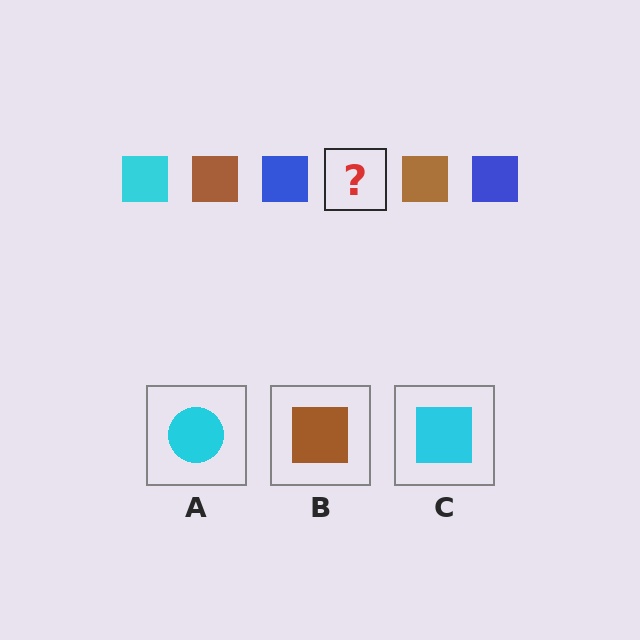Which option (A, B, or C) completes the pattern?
C.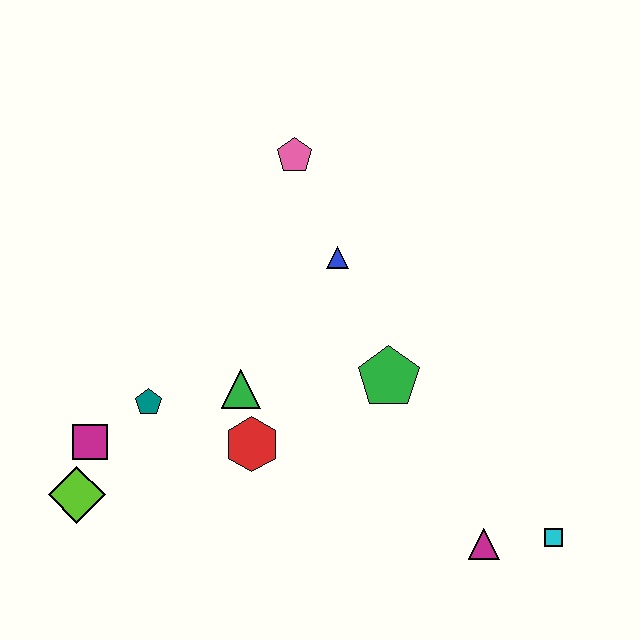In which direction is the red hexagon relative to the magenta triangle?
The red hexagon is to the left of the magenta triangle.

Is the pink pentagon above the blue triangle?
Yes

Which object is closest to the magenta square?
The lime diamond is closest to the magenta square.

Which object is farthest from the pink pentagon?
The cyan square is farthest from the pink pentagon.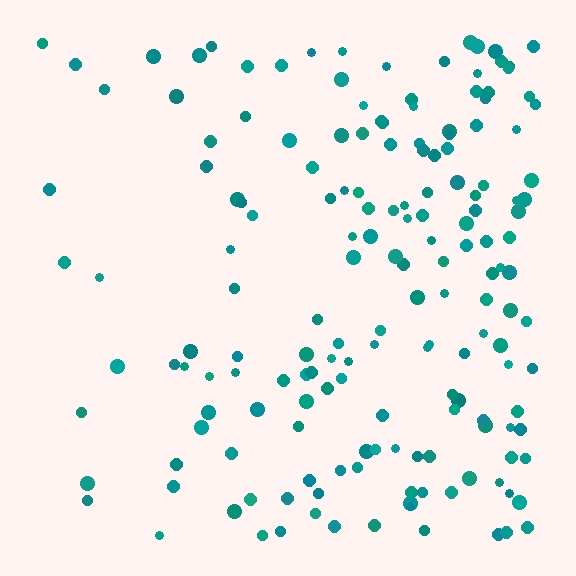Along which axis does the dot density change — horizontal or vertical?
Horizontal.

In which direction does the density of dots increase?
From left to right, with the right side densest.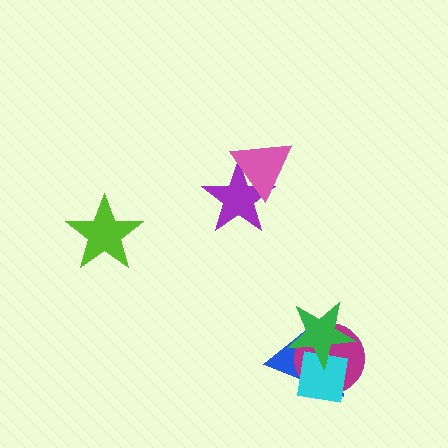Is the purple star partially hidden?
Yes, it is partially covered by another shape.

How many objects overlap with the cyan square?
3 objects overlap with the cyan square.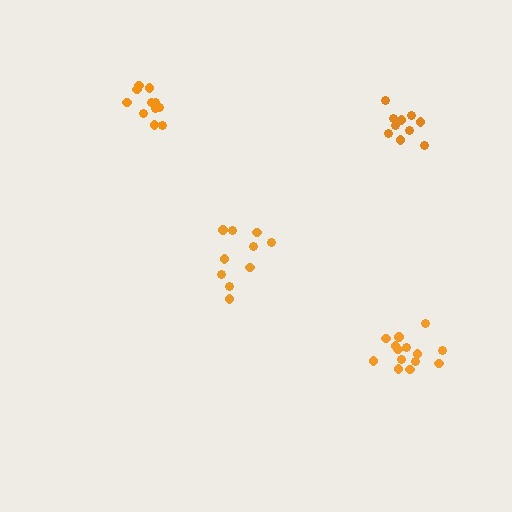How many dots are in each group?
Group 1: 10 dots, Group 2: 11 dots, Group 3: 10 dots, Group 4: 14 dots (45 total).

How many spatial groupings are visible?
There are 4 spatial groupings.